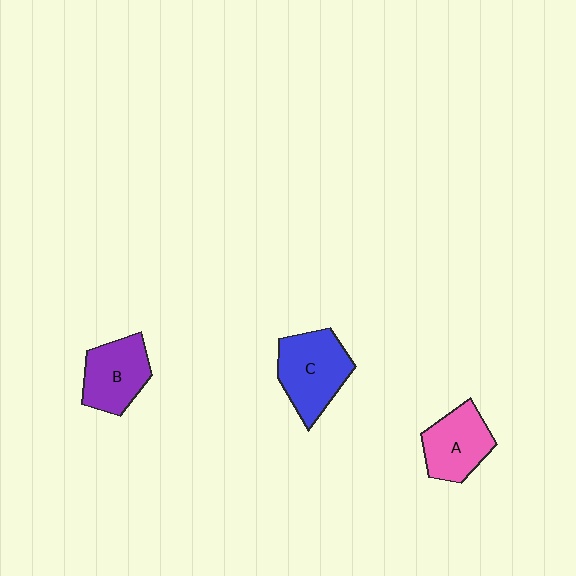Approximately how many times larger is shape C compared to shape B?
Approximately 1.2 times.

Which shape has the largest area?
Shape C (blue).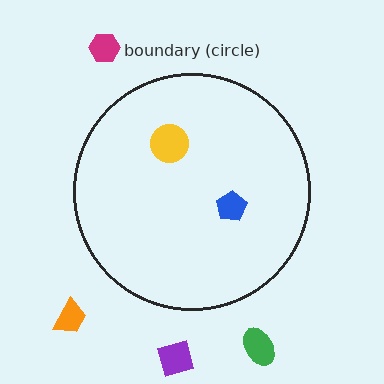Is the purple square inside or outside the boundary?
Outside.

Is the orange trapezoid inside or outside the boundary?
Outside.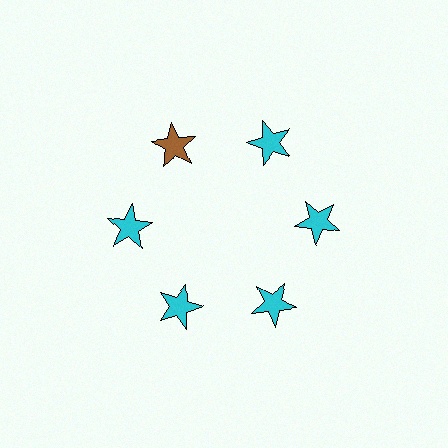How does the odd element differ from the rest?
It has a different color: brown instead of cyan.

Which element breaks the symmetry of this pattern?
The brown star at roughly the 11 o'clock position breaks the symmetry. All other shapes are cyan stars.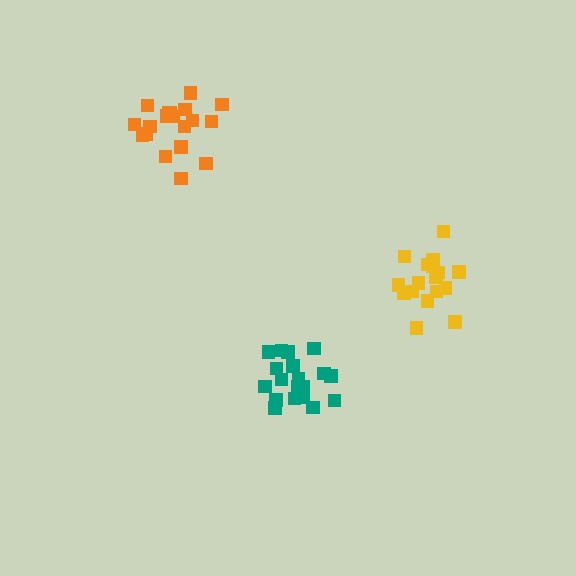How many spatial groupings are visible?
There are 3 spatial groupings.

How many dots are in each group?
Group 1: 19 dots, Group 2: 17 dots, Group 3: 19 dots (55 total).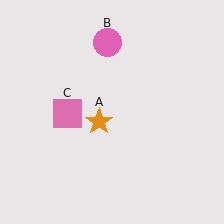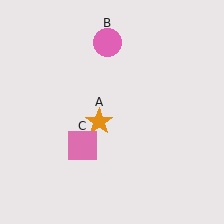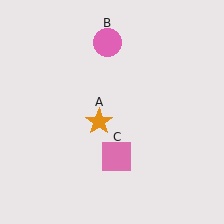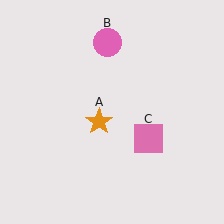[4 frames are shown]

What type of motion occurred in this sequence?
The pink square (object C) rotated counterclockwise around the center of the scene.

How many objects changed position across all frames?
1 object changed position: pink square (object C).